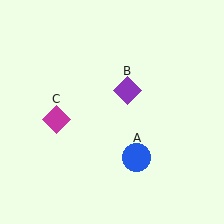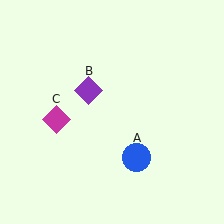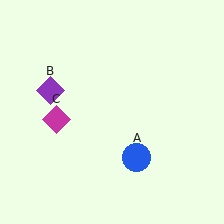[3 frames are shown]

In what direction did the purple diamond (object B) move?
The purple diamond (object B) moved left.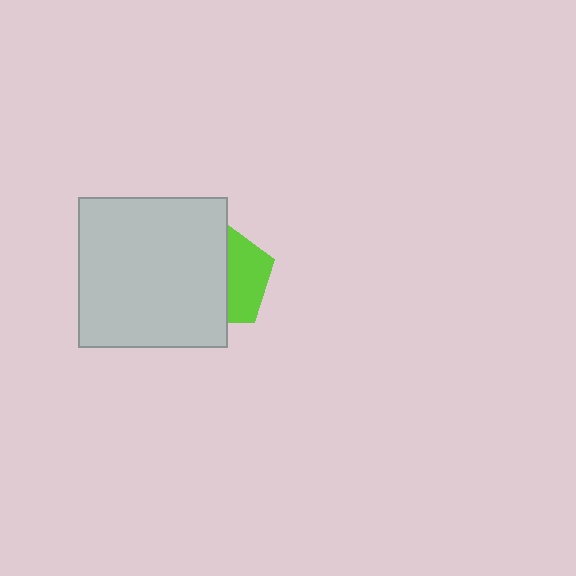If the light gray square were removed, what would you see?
You would see the complete lime pentagon.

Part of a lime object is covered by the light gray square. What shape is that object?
It is a pentagon.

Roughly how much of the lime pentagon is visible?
A small part of it is visible (roughly 41%).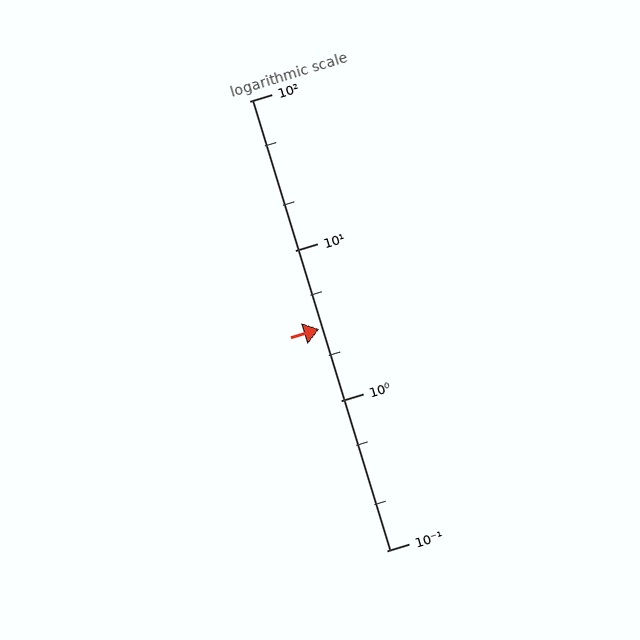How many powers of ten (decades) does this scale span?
The scale spans 3 decades, from 0.1 to 100.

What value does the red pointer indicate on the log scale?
The pointer indicates approximately 3.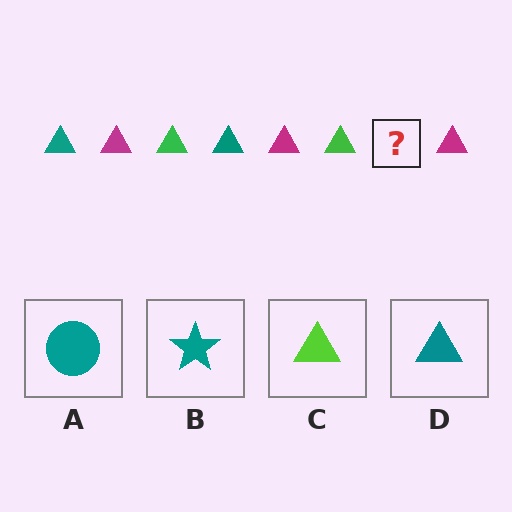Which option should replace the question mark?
Option D.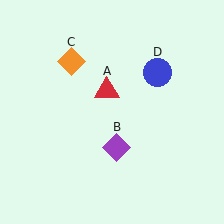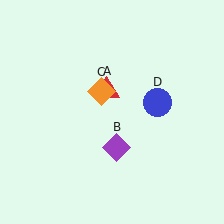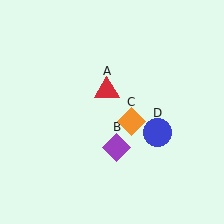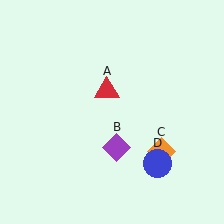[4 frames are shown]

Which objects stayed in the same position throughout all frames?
Red triangle (object A) and purple diamond (object B) remained stationary.